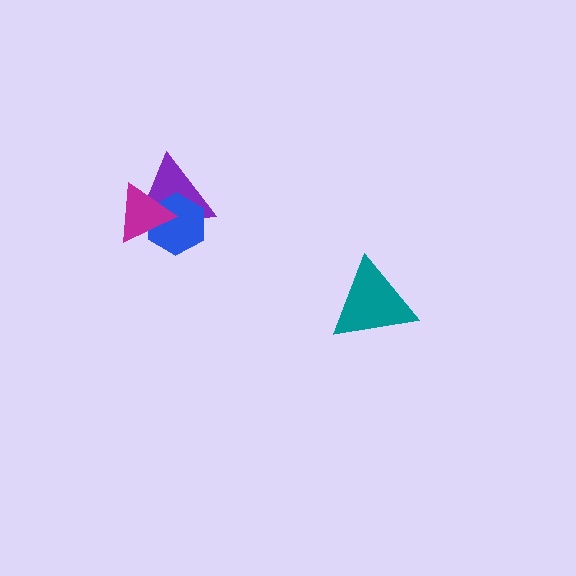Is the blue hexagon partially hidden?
Yes, it is partially covered by another shape.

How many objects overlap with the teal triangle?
0 objects overlap with the teal triangle.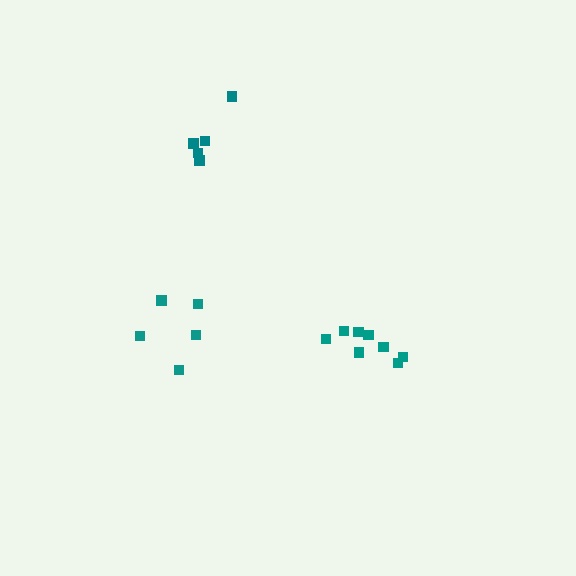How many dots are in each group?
Group 1: 8 dots, Group 2: 5 dots, Group 3: 5 dots (18 total).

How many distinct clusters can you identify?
There are 3 distinct clusters.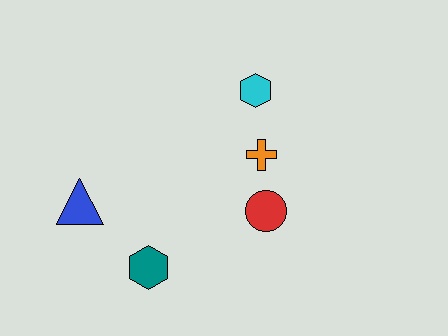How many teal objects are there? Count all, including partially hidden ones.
There is 1 teal object.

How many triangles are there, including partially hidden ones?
There is 1 triangle.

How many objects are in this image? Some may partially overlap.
There are 5 objects.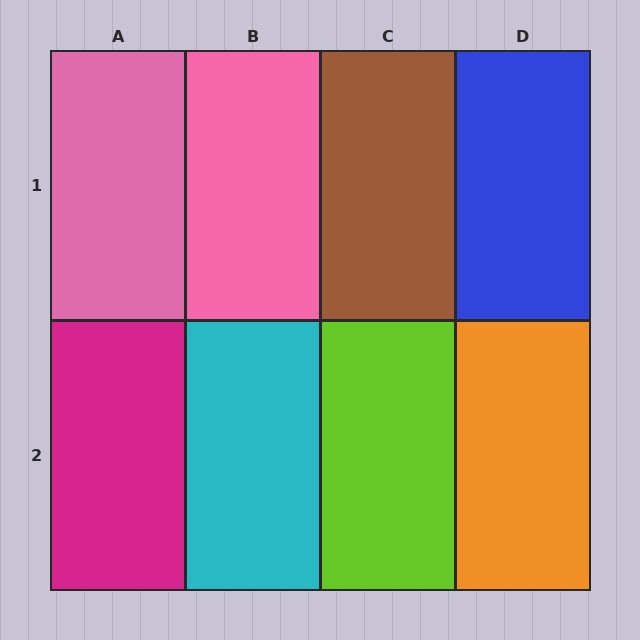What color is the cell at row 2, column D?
Orange.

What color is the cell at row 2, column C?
Lime.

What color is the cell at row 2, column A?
Magenta.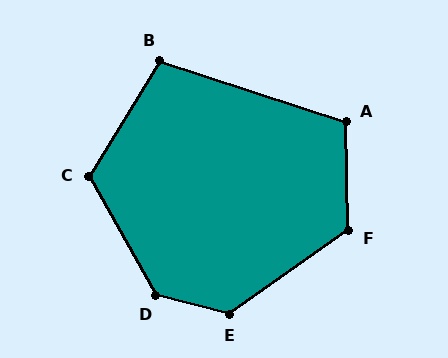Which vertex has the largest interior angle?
D, at approximately 133 degrees.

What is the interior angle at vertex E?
Approximately 131 degrees (obtuse).